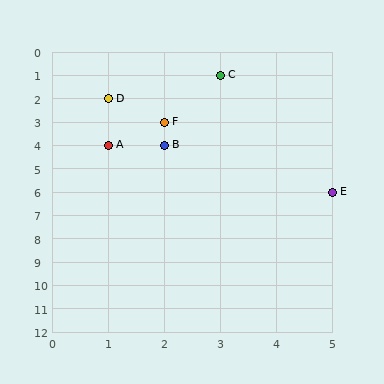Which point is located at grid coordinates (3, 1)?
Point C is at (3, 1).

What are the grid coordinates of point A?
Point A is at grid coordinates (1, 4).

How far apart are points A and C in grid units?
Points A and C are 2 columns and 3 rows apart (about 3.6 grid units diagonally).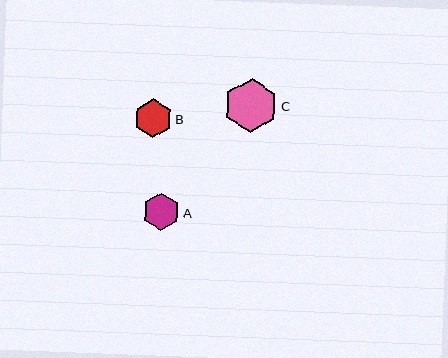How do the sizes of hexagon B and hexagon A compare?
Hexagon B and hexagon A are approximately the same size.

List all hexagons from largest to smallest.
From largest to smallest: C, B, A.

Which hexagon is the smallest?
Hexagon A is the smallest with a size of approximately 37 pixels.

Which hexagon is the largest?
Hexagon C is the largest with a size of approximately 54 pixels.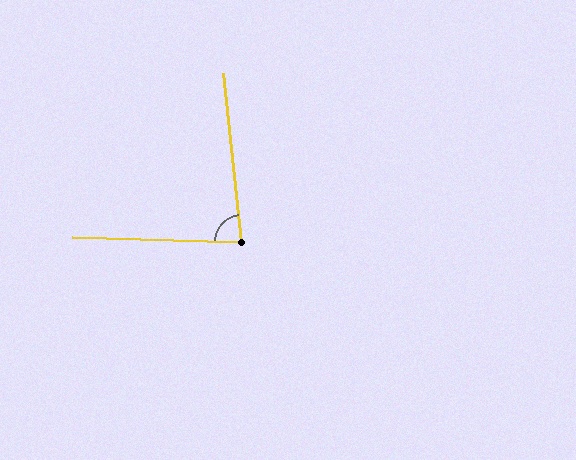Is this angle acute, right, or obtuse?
It is acute.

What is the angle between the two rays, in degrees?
Approximately 82 degrees.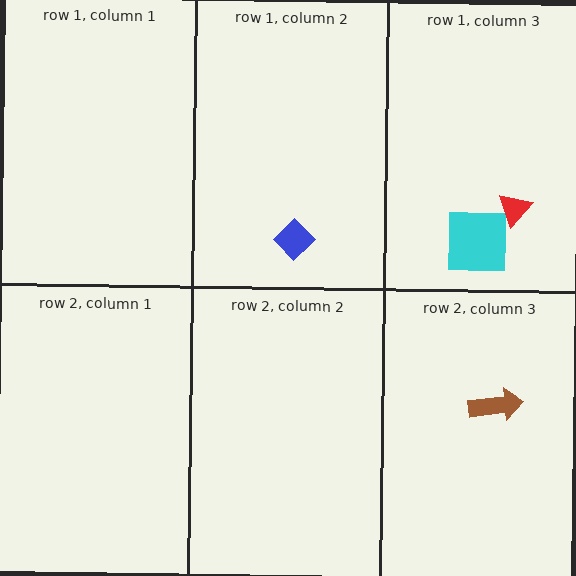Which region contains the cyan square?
The row 1, column 3 region.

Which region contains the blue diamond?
The row 1, column 2 region.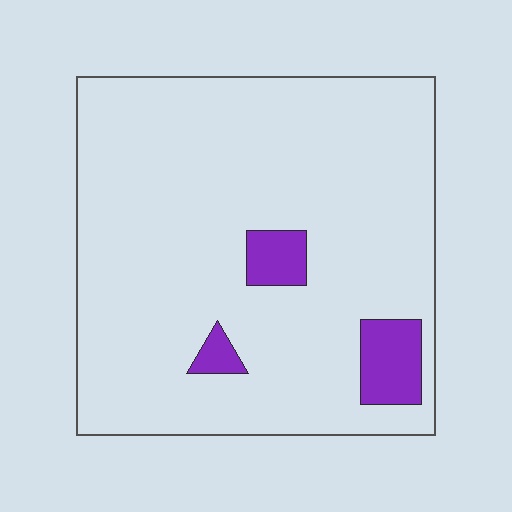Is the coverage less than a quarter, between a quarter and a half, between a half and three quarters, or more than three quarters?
Less than a quarter.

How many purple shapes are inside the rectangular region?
3.